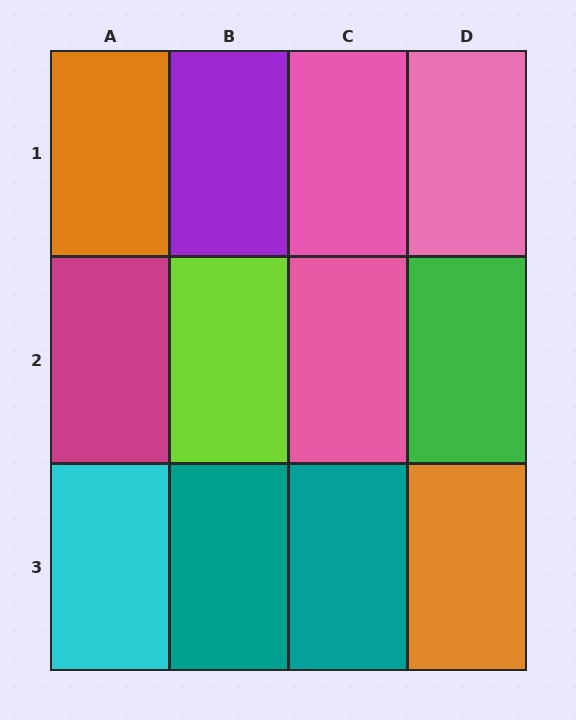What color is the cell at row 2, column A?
Magenta.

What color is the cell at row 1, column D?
Pink.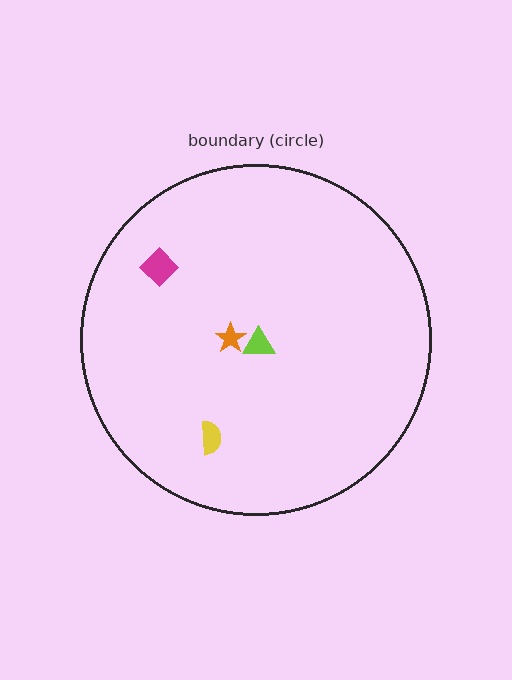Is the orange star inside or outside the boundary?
Inside.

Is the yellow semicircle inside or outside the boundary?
Inside.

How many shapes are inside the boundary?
4 inside, 0 outside.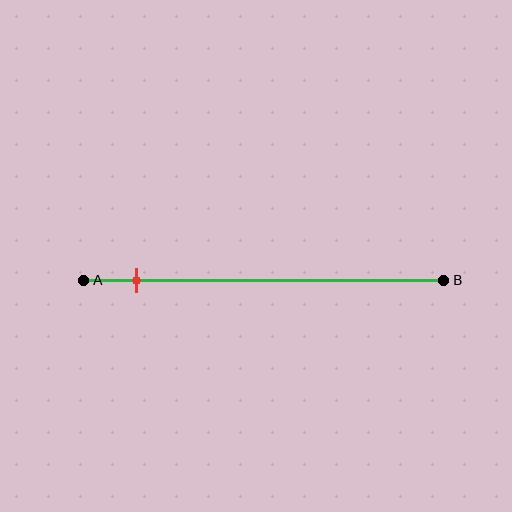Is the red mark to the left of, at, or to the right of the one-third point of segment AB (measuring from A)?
The red mark is to the left of the one-third point of segment AB.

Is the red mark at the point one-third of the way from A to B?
No, the mark is at about 15% from A, not at the 33% one-third point.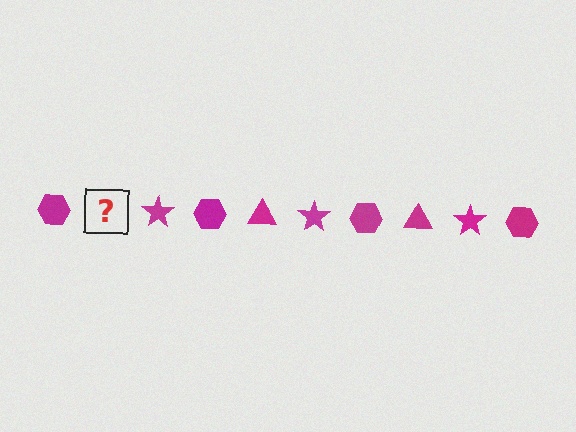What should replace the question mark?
The question mark should be replaced with a magenta triangle.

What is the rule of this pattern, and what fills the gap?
The rule is that the pattern cycles through hexagon, triangle, star shapes in magenta. The gap should be filled with a magenta triangle.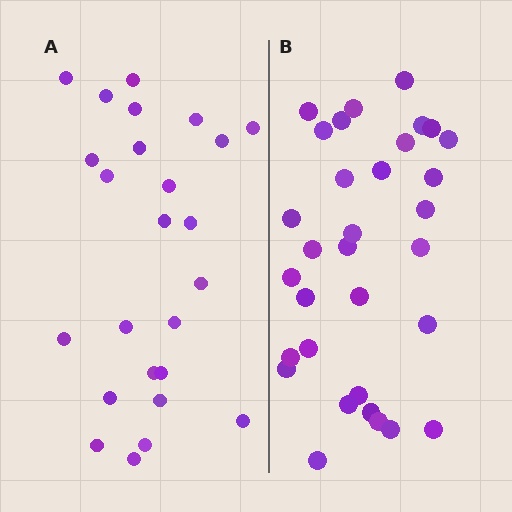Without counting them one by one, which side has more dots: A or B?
Region B (the right region) has more dots.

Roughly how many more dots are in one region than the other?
Region B has roughly 8 or so more dots than region A.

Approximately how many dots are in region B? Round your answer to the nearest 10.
About 30 dots. (The exact count is 32, which rounds to 30.)